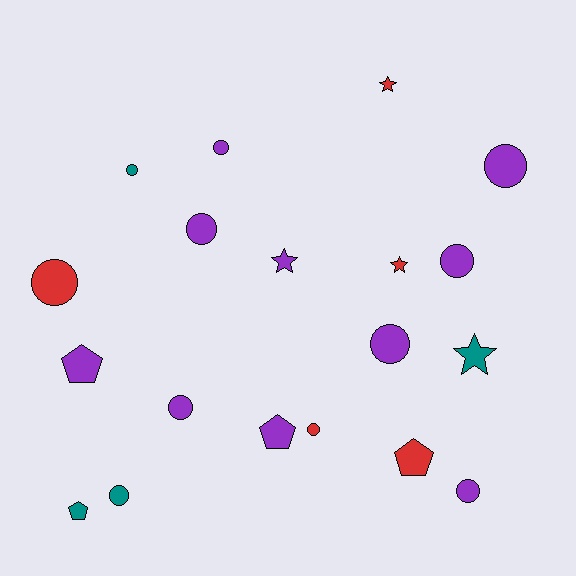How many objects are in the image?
There are 19 objects.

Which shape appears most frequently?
Circle, with 11 objects.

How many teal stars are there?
There is 1 teal star.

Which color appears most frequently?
Purple, with 10 objects.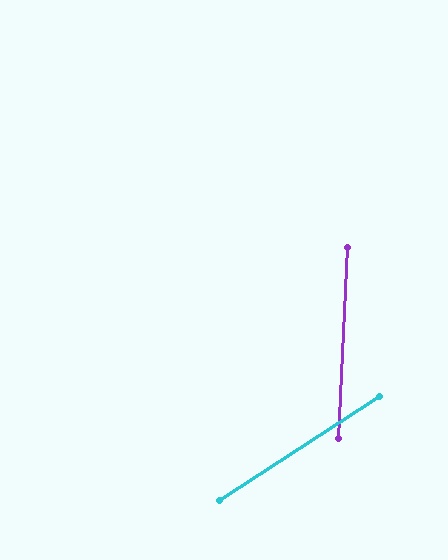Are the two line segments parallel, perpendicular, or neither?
Neither parallel nor perpendicular — they differ by about 54°.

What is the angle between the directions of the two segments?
Approximately 54 degrees.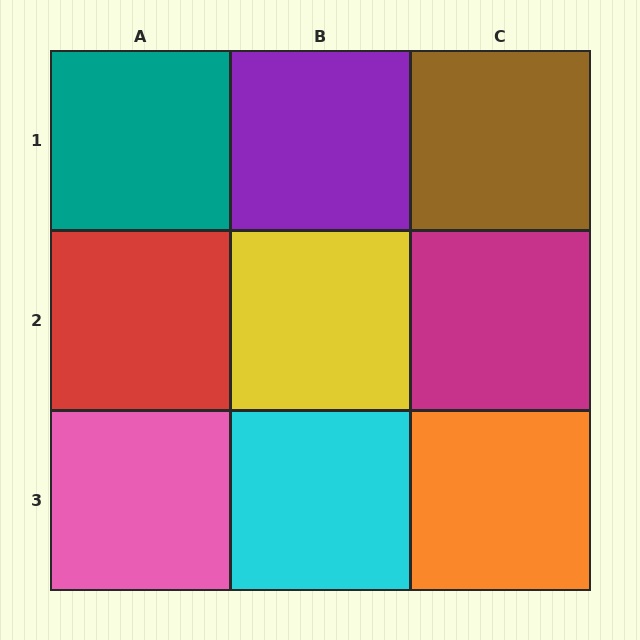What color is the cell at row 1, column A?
Teal.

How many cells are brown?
1 cell is brown.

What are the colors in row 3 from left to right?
Pink, cyan, orange.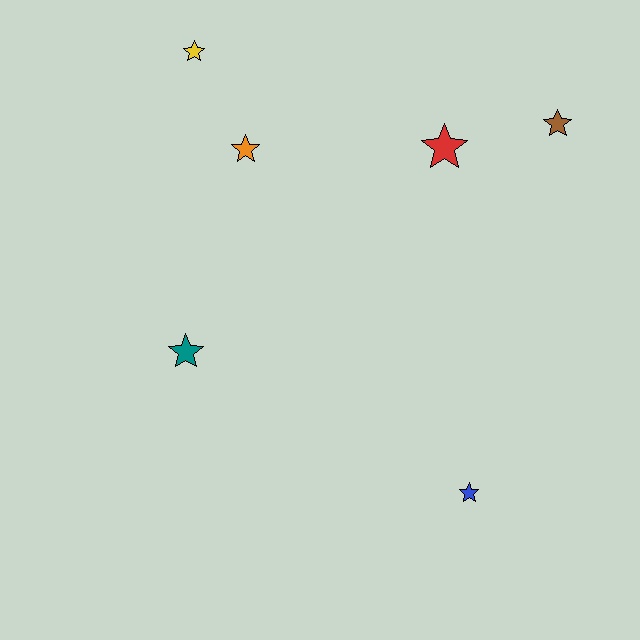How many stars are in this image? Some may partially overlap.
There are 6 stars.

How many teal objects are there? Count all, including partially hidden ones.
There is 1 teal object.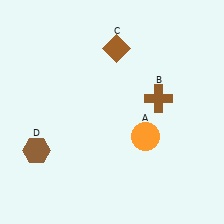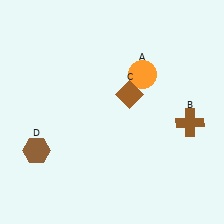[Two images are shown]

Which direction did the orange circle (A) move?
The orange circle (A) moved up.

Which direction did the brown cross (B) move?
The brown cross (B) moved right.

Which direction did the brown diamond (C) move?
The brown diamond (C) moved down.